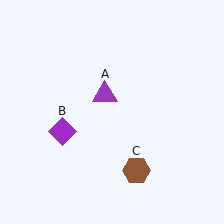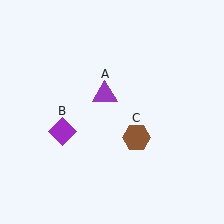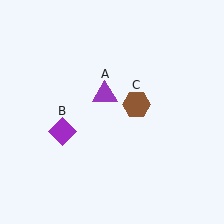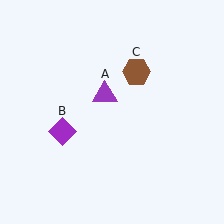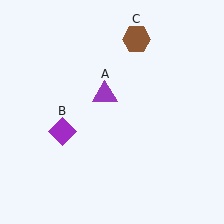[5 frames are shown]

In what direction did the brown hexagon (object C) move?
The brown hexagon (object C) moved up.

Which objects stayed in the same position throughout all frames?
Purple triangle (object A) and purple diamond (object B) remained stationary.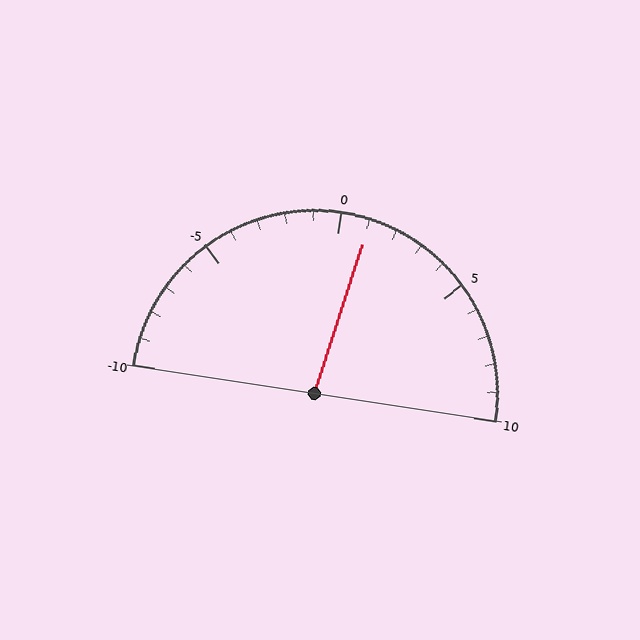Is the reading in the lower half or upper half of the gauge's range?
The reading is in the upper half of the range (-10 to 10).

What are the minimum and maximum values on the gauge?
The gauge ranges from -10 to 10.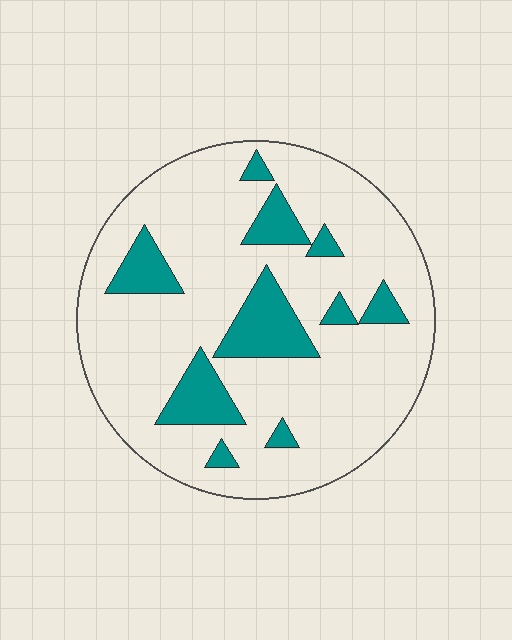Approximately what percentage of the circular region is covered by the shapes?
Approximately 20%.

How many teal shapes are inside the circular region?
10.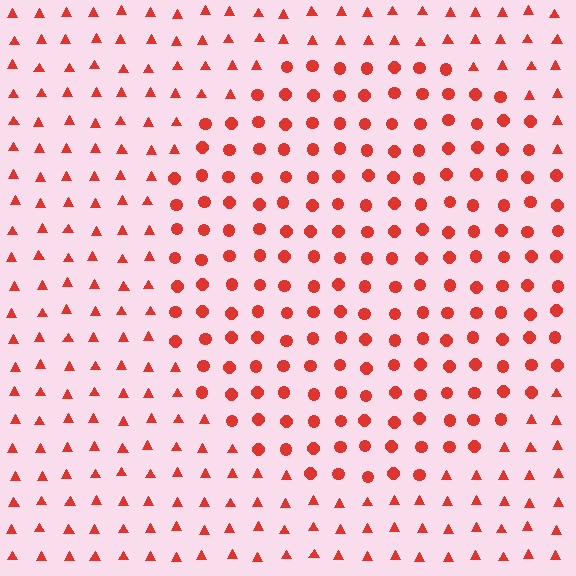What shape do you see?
I see a circle.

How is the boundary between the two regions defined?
The boundary is defined by a change in element shape: circles inside vs. triangles outside. All elements share the same color and spacing.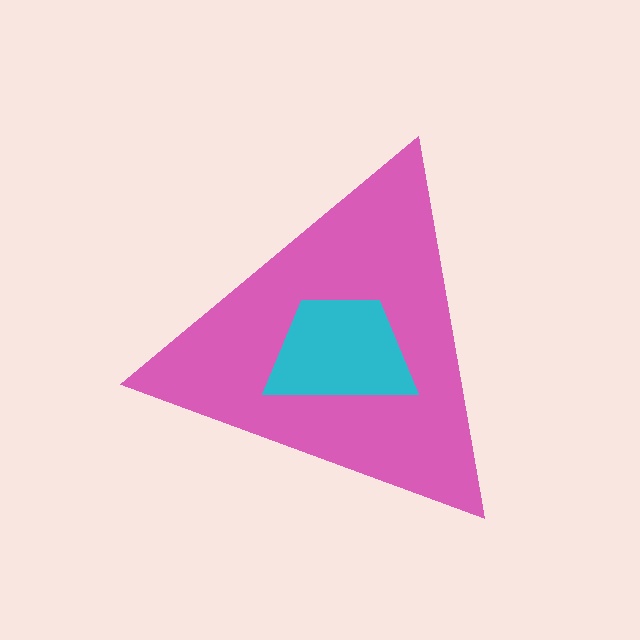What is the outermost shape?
The pink triangle.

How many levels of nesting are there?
2.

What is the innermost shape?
The cyan trapezoid.